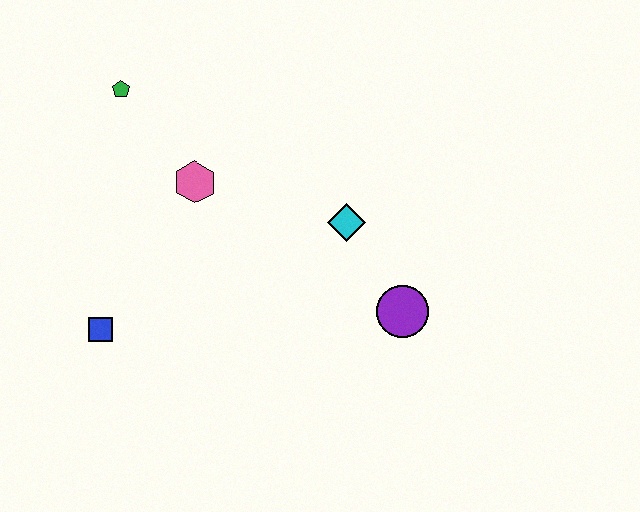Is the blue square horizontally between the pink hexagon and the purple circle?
No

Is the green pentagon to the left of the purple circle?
Yes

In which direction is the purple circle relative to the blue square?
The purple circle is to the right of the blue square.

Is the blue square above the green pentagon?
No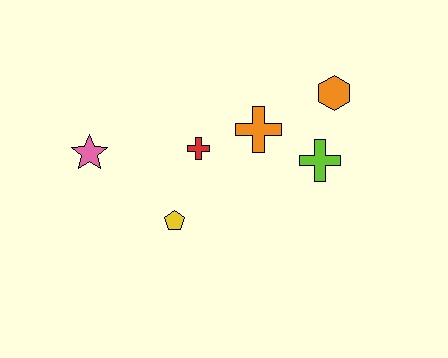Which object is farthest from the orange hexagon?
The pink star is farthest from the orange hexagon.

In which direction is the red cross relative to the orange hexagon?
The red cross is to the left of the orange hexagon.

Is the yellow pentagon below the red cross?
Yes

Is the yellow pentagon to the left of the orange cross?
Yes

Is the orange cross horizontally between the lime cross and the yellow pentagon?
Yes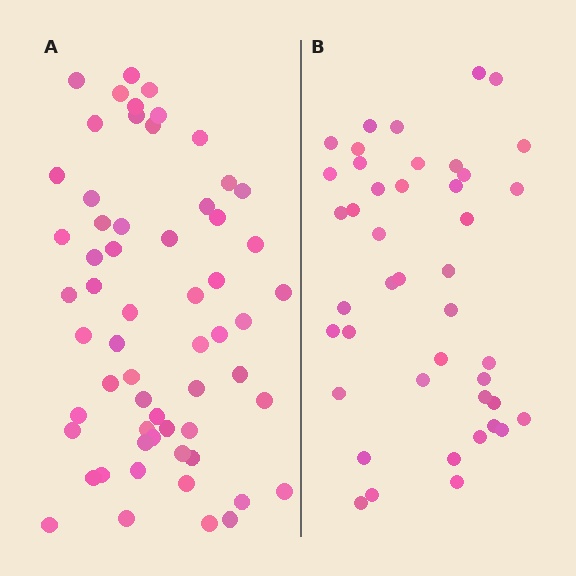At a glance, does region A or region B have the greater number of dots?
Region A (the left region) has more dots.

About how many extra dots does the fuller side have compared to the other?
Region A has approximately 15 more dots than region B.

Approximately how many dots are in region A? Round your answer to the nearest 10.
About 60 dots.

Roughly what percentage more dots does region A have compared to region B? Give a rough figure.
About 40% more.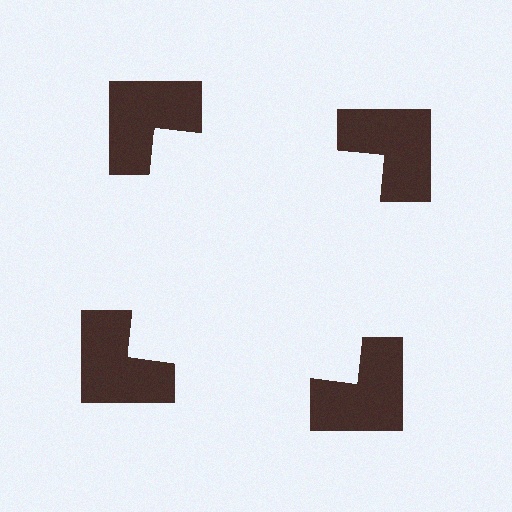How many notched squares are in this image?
There are 4 — one at each vertex of the illusory square.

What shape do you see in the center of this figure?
An illusory square — its edges are inferred from the aligned wedge cuts in the notched squares, not physically drawn.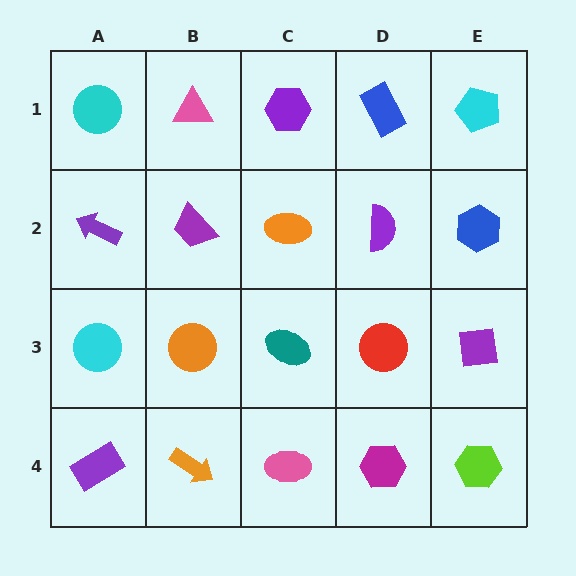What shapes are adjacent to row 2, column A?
A cyan circle (row 1, column A), a cyan circle (row 3, column A), a purple trapezoid (row 2, column B).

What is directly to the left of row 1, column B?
A cyan circle.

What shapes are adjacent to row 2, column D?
A blue rectangle (row 1, column D), a red circle (row 3, column D), an orange ellipse (row 2, column C), a blue hexagon (row 2, column E).